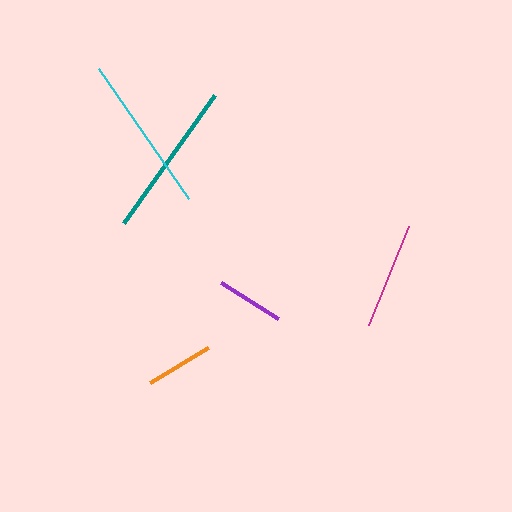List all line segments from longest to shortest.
From longest to shortest: cyan, teal, magenta, orange, purple.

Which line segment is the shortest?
The purple line is the shortest at approximately 67 pixels.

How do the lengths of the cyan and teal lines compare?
The cyan and teal lines are approximately the same length.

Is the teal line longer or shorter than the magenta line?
The teal line is longer than the magenta line.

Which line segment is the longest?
The cyan line is the longest at approximately 158 pixels.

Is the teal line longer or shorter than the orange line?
The teal line is longer than the orange line.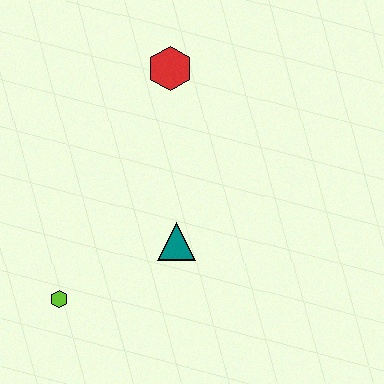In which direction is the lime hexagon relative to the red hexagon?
The lime hexagon is below the red hexagon.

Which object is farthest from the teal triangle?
The red hexagon is farthest from the teal triangle.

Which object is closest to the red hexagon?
The teal triangle is closest to the red hexagon.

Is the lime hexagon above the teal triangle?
No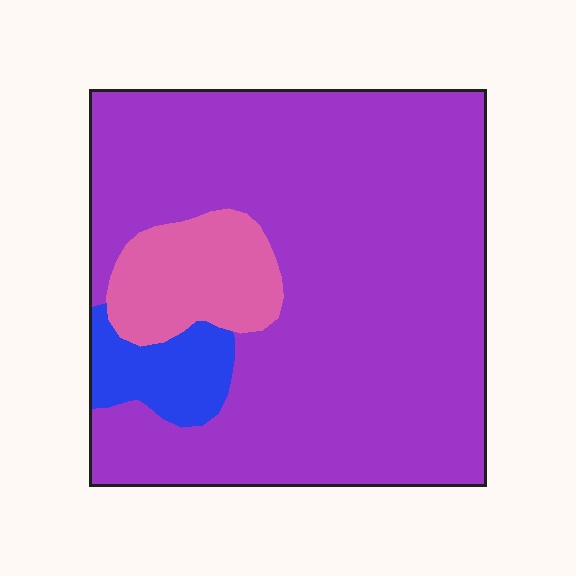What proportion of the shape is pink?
Pink takes up about one eighth (1/8) of the shape.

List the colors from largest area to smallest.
From largest to smallest: purple, pink, blue.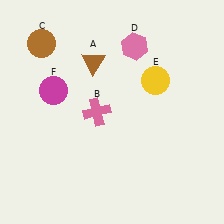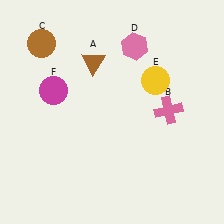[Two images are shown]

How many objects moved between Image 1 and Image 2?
1 object moved between the two images.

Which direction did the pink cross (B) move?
The pink cross (B) moved right.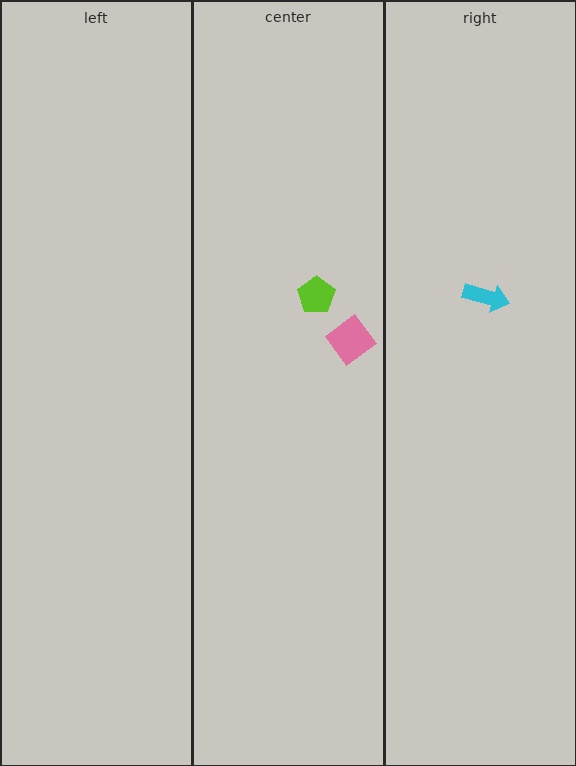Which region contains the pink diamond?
The center region.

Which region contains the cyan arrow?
The right region.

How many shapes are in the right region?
1.